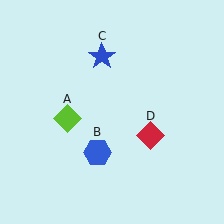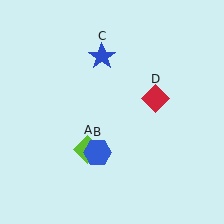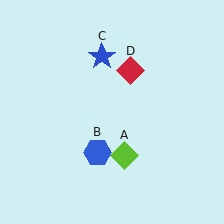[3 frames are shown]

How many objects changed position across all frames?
2 objects changed position: lime diamond (object A), red diamond (object D).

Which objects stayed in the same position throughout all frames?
Blue hexagon (object B) and blue star (object C) remained stationary.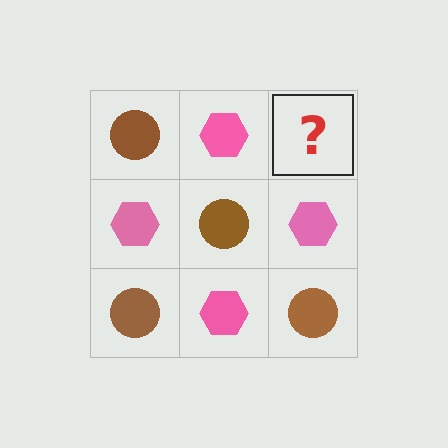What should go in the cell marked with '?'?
The missing cell should contain a brown circle.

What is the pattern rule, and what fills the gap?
The rule is that it alternates brown circle and pink hexagon in a checkerboard pattern. The gap should be filled with a brown circle.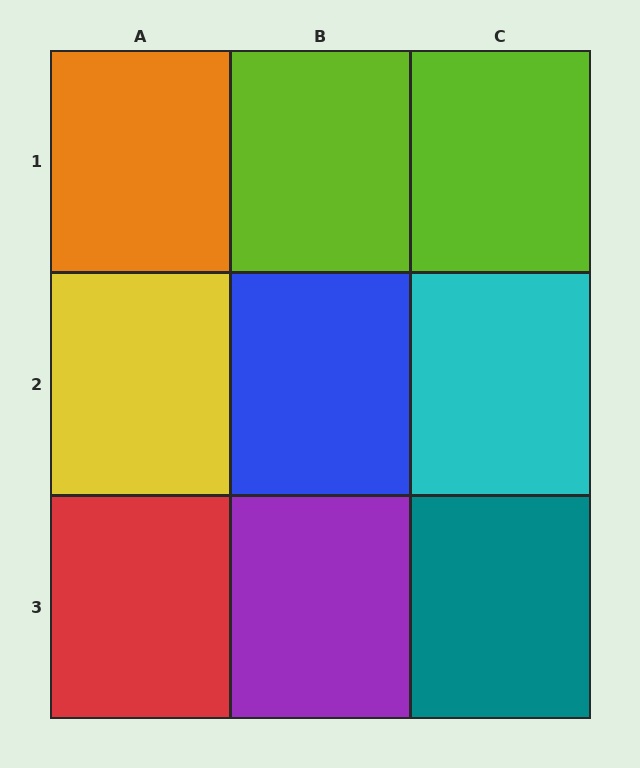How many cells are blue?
1 cell is blue.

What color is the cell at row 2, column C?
Cyan.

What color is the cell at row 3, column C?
Teal.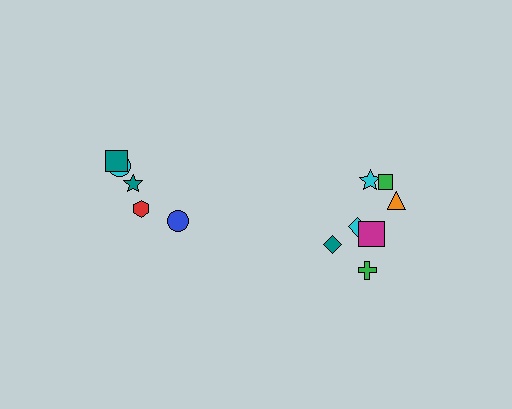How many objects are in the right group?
There are 7 objects.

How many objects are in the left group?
There are 5 objects.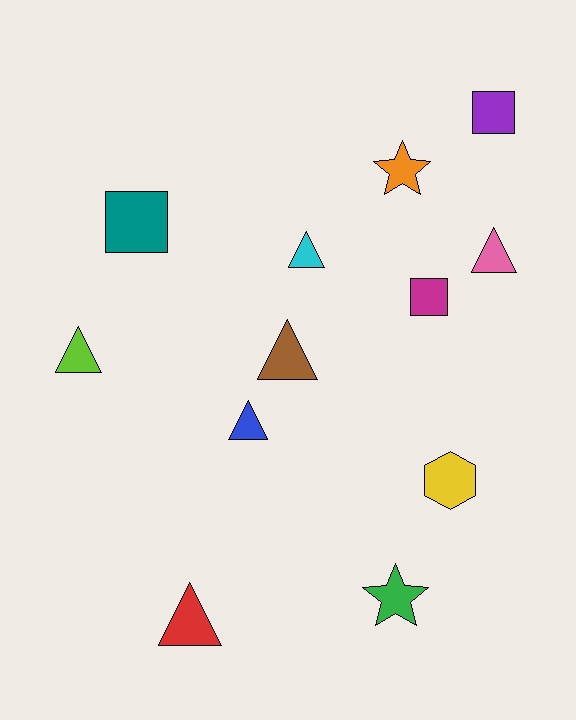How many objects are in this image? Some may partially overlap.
There are 12 objects.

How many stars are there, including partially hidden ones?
There are 2 stars.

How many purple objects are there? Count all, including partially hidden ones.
There is 1 purple object.